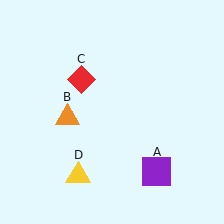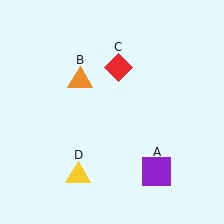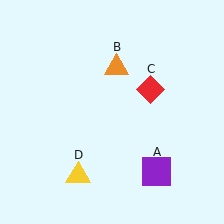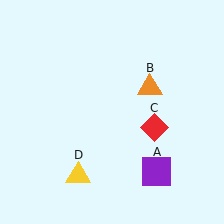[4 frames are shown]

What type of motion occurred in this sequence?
The orange triangle (object B), red diamond (object C) rotated clockwise around the center of the scene.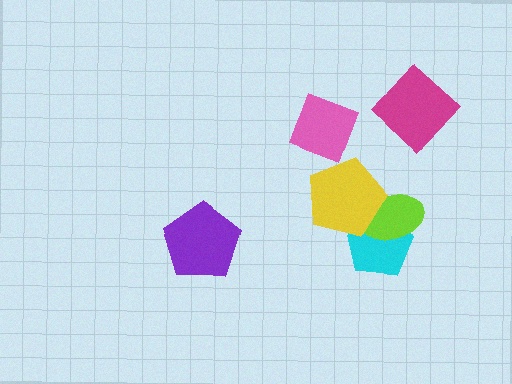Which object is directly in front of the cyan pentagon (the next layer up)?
The lime ellipse is directly in front of the cyan pentagon.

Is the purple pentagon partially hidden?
No, no other shape covers it.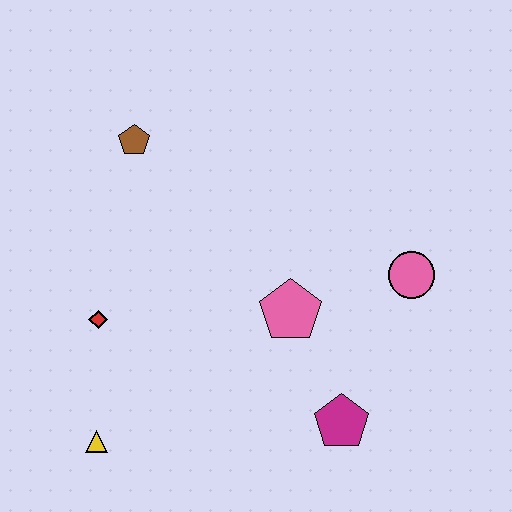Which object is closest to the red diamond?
The yellow triangle is closest to the red diamond.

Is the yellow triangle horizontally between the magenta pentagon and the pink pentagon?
No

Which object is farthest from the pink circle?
The yellow triangle is farthest from the pink circle.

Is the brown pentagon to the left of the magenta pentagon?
Yes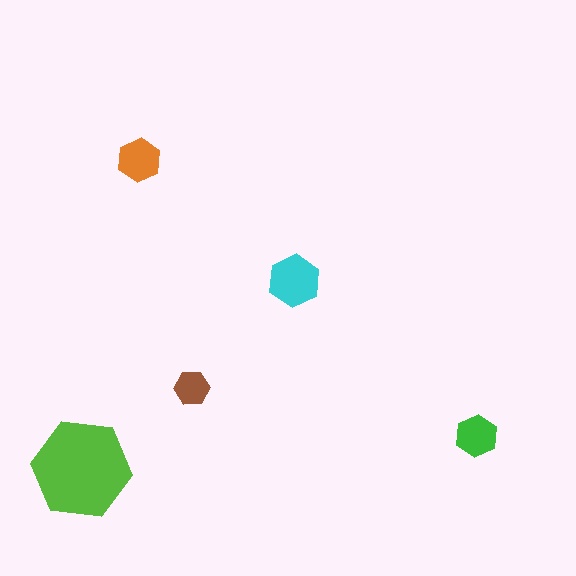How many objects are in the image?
There are 5 objects in the image.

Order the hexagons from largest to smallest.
the lime one, the cyan one, the orange one, the green one, the brown one.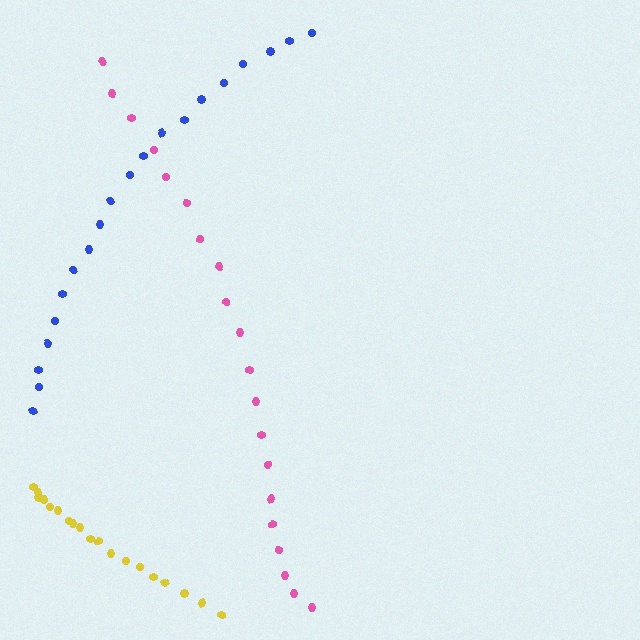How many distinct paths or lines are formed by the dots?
There are 3 distinct paths.